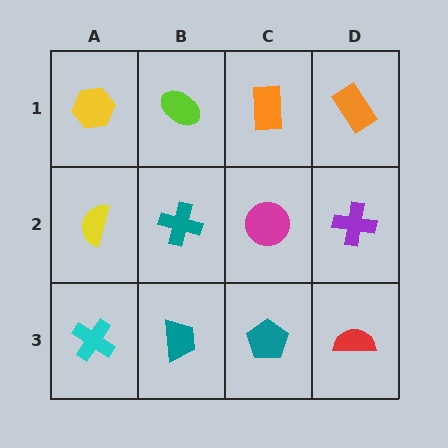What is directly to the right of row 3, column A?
A teal trapezoid.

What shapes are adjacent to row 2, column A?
A yellow hexagon (row 1, column A), a cyan cross (row 3, column A), a teal cross (row 2, column B).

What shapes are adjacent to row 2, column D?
An orange rectangle (row 1, column D), a red semicircle (row 3, column D), a magenta circle (row 2, column C).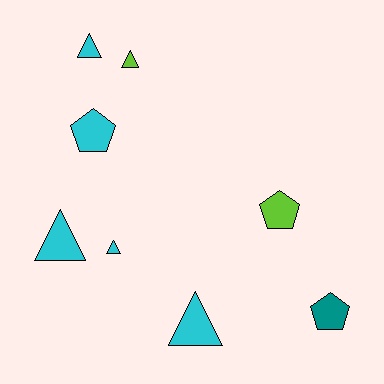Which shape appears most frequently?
Triangle, with 5 objects.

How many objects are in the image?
There are 8 objects.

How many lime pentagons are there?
There is 1 lime pentagon.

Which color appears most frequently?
Cyan, with 5 objects.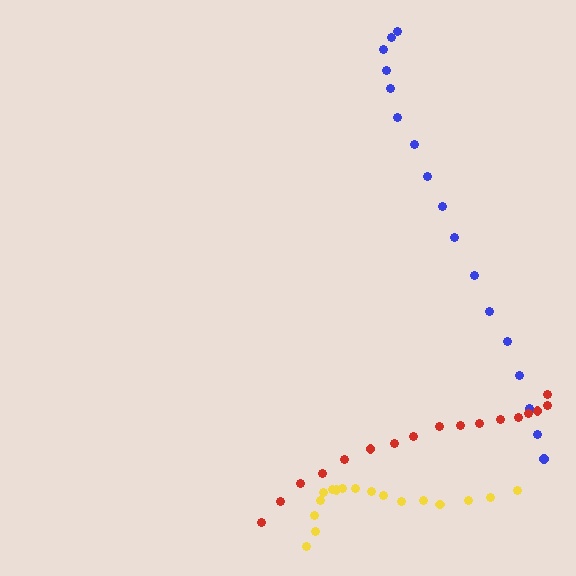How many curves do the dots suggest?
There are 3 distinct paths.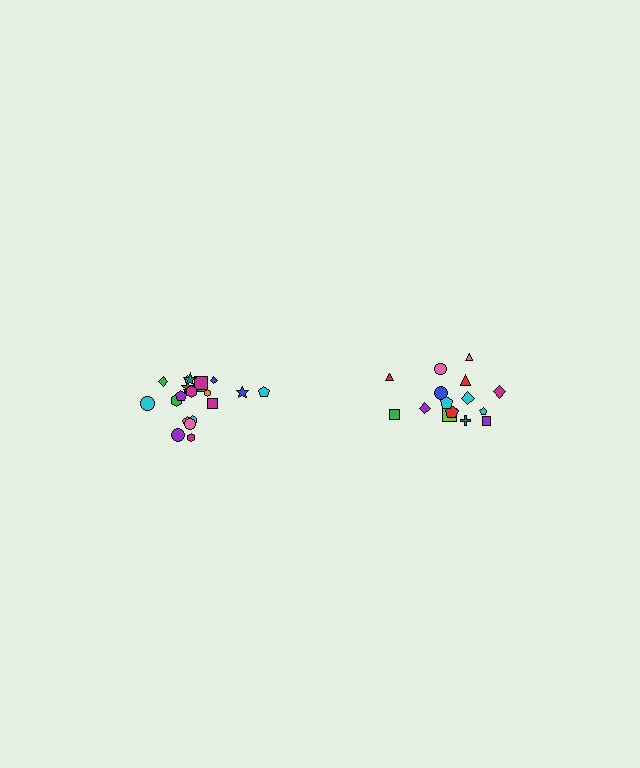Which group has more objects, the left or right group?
The left group.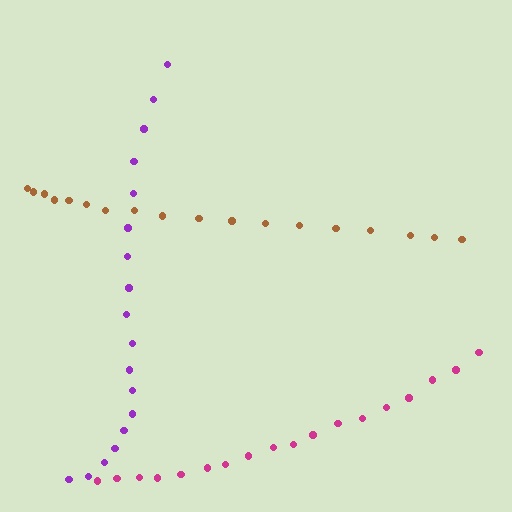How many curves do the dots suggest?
There are 3 distinct paths.